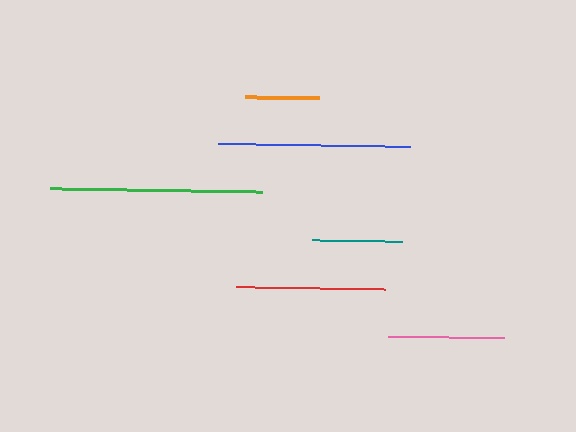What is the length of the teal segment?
The teal segment is approximately 90 pixels long.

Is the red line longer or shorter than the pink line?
The red line is longer than the pink line.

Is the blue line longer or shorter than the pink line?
The blue line is longer than the pink line.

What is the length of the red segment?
The red segment is approximately 149 pixels long.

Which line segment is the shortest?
The orange line is the shortest at approximately 75 pixels.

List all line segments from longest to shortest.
From longest to shortest: green, blue, red, pink, teal, orange.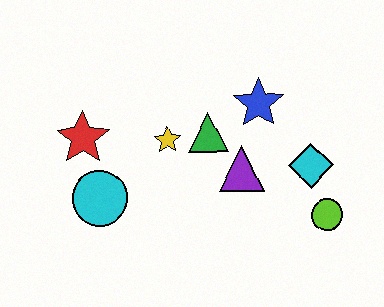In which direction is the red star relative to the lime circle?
The red star is to the left of the lime circle.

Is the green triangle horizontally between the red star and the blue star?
Yes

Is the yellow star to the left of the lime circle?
Yes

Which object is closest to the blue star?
The green triangle is closest to the blue star.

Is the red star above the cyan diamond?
Yes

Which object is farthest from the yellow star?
The lime circle is farthest from the yellow star.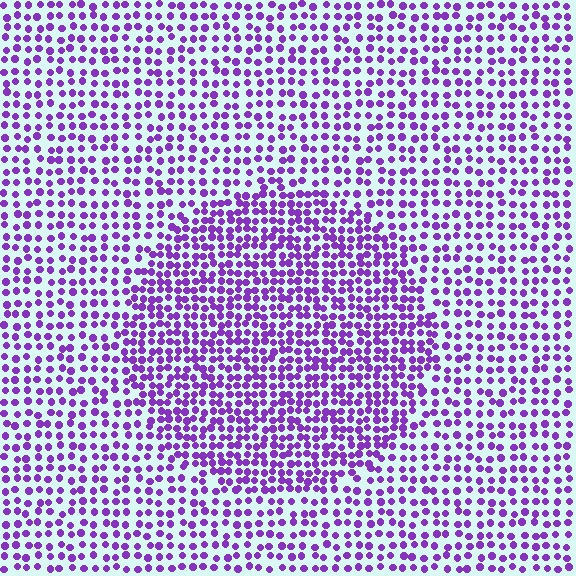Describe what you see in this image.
The image contains small purple elements arranged at two different densities. A circle-shaped region is visible where the elements are more densely packed than the surrounding area.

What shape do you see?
I see a circle.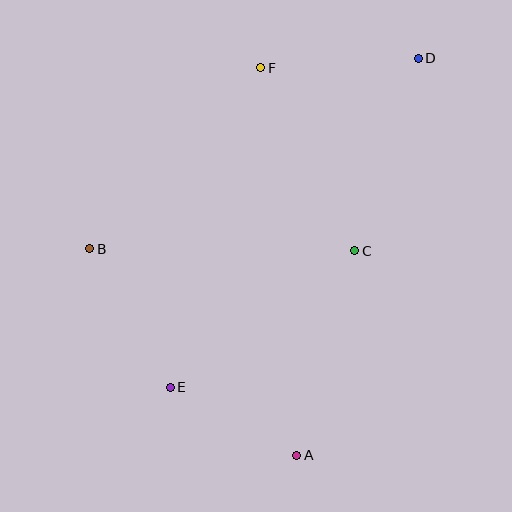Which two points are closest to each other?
Points A and E are closest to each other.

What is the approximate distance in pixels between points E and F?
The distance between E and F is approximately 332 pixels.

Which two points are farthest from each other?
Points A and D are farthest from each other.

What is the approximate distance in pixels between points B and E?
The distance between B and E is approximately 160 pixels.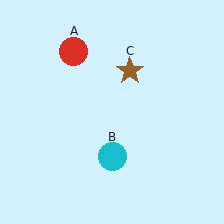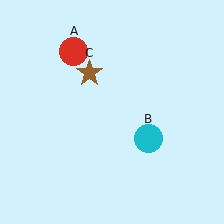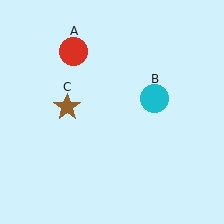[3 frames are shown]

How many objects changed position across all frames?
2 objects changed position: cyan circle (object B), brown star (object C).